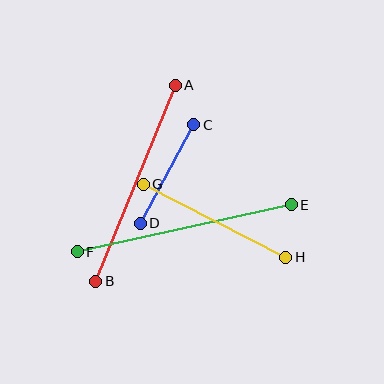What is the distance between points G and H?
The distance is approximately 160 pixels.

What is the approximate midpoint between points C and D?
The midpoint is at approximately (167, 174) pixels.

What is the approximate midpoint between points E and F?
The midpoint is at approximately (184, 228) pixels.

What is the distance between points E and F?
The distance is approximately 220 pixels.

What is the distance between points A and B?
The distance is approximately 211 pixels.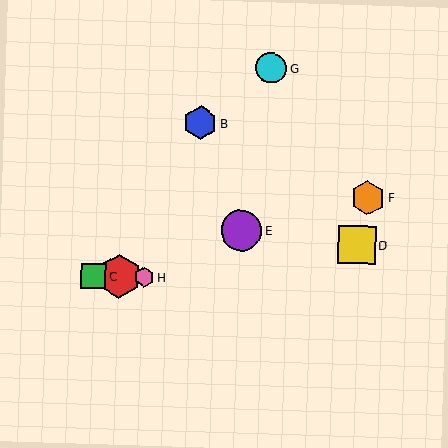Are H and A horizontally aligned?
Yes, both are at y≈277.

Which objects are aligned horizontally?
Objects A, C, H are aligned horizontally.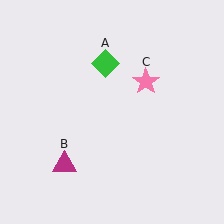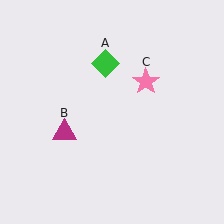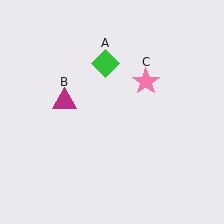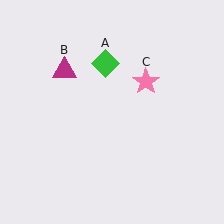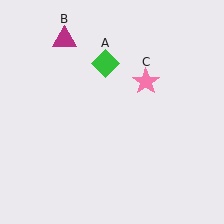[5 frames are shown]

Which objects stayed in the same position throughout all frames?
Green diamond (object A) and pink star (object C) remained stationary.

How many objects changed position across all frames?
1 object changed position: magenta triangle (object B).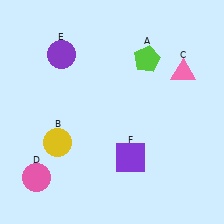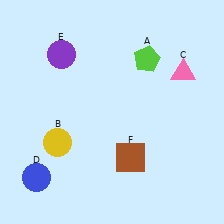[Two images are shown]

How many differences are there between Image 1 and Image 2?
There are 2 differences between the two images.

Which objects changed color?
D changed from pink to blue. F changed from purple to brown.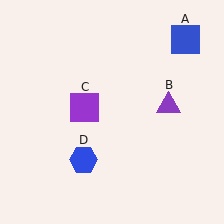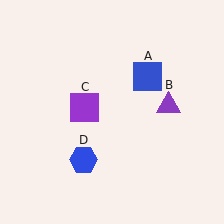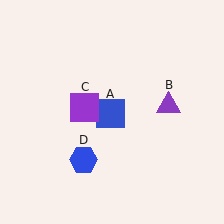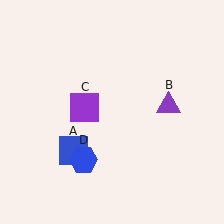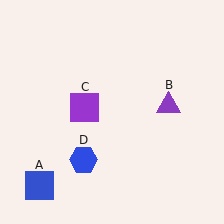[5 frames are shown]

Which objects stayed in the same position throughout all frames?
Purple triangle (object B) and purple square (object C) and blue hexagon (object D) remained stationary.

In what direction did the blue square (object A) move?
The blue square (object A) moved down and to the left.